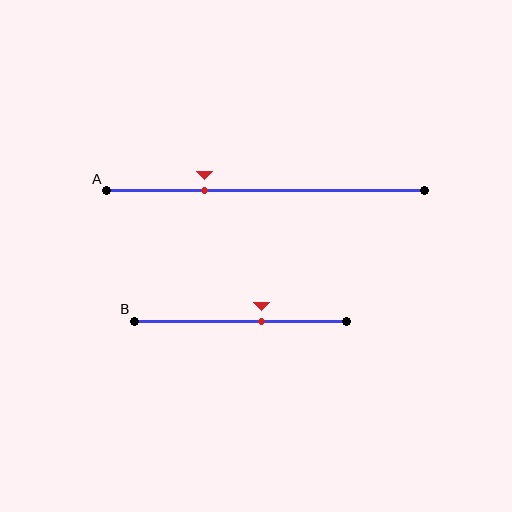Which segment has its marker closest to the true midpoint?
Segment B has its marker closest to the true midpoint.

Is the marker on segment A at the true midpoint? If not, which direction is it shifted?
No, the marker on segment A is shifted to the left by about 19% of the segment length.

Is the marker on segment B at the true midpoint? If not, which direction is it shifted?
No, the marker on segment B is shifted to the right by about 10% of the segment length.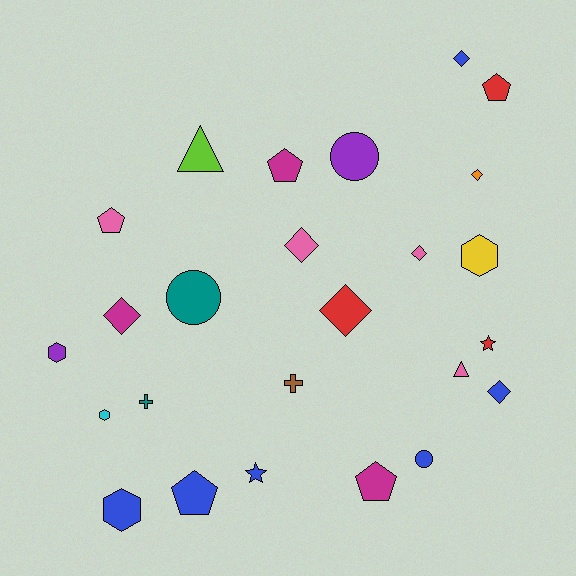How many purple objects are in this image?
There are 2 purple objects.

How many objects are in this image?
There are 25 objects.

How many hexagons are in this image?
There are 4 hexagons.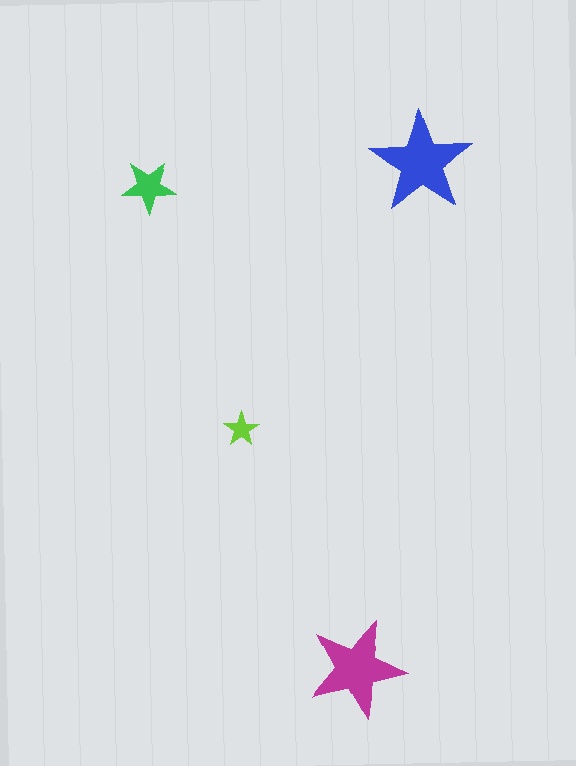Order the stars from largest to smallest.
the blue one, the magenta one, the green one, the lime one.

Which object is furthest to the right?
The blue star is rightmost.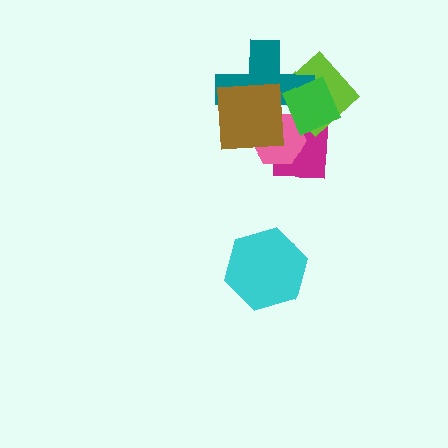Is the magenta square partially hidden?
Yes, it is partially covered by another shape.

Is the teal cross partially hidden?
Yes, it is partially covered by another shape.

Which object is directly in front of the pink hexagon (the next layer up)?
The teal cross is directly in front of the pink hexagon.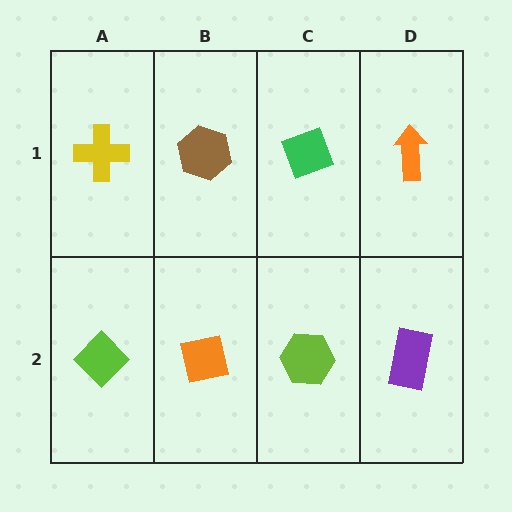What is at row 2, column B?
An orange square.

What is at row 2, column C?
A lime hexagon.